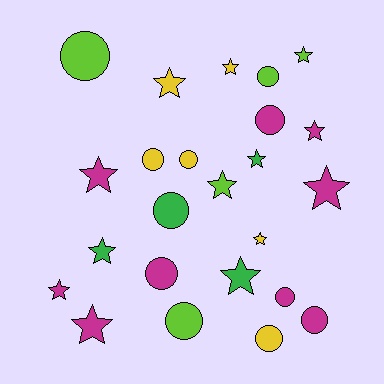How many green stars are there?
There are 3 green stars.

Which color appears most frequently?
Magenta, with 9 objects.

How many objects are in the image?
There are 24 objects.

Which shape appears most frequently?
Star, with 13 objects.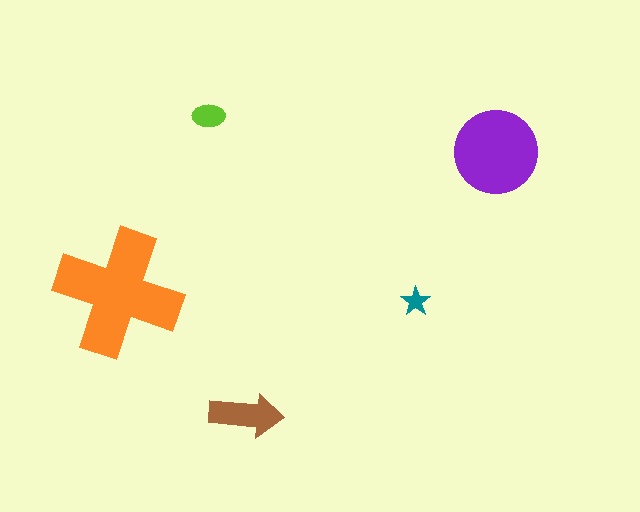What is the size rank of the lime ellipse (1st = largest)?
4th.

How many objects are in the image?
There are 5 objects in the image.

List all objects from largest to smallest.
The orange cross, the purple circle, the brown arrow, the lime ellipse, the teal star.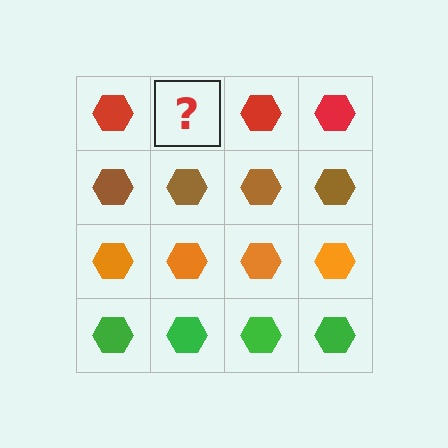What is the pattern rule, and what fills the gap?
The rule is that each row has a consistent color. The gap should be filled with a red hexagon.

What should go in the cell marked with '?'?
The missing cell should contain a red hexagon.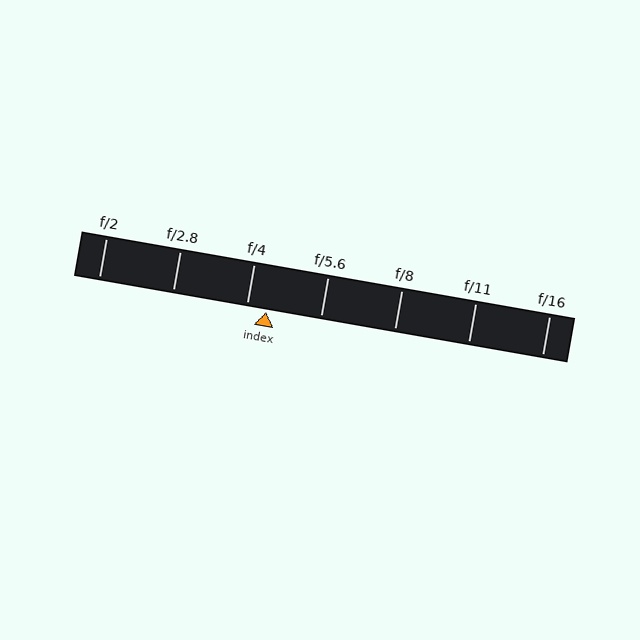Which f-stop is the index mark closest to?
The index mark is closest to f/4.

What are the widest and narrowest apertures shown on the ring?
The widest aperture shown is f/2 and the narrowest is f/16.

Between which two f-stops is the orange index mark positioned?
The index mark is between f/4 and f/5.6.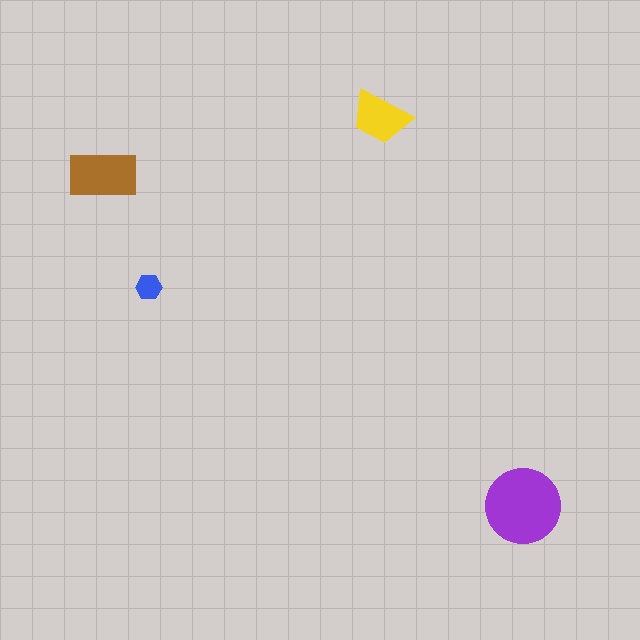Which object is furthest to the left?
The brown rectangle is leftmost.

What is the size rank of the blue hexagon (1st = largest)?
4th.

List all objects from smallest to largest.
The blue hexagon, the yellow trapezoid, the brown rectangle, the purple circle.